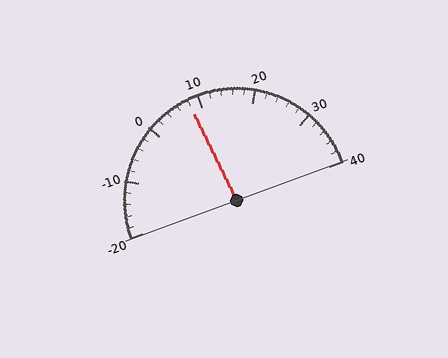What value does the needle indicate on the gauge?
The needle indicates approximately 8.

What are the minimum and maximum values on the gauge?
The gauge ranges from -20 to 40.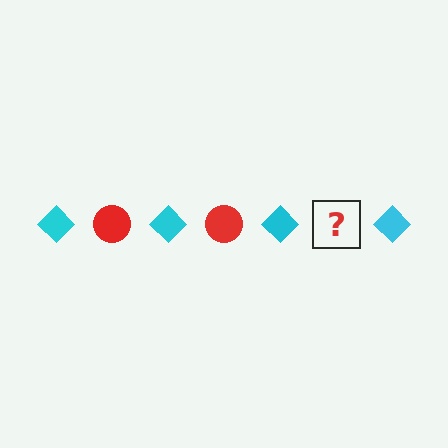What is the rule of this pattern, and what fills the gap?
The rule is that the pattern alternates between cyan diamond and red circle. The gap should be filled with a red circle.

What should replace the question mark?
The question mark should be replaced with a red circle.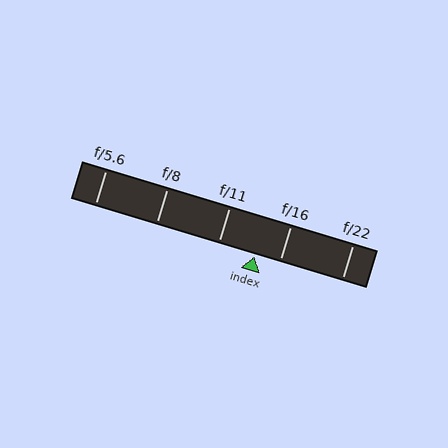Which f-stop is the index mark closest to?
The index mark is closest to f/16.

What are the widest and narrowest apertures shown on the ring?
The widest aperture shown is f/5.6 and the narrowest is f/22.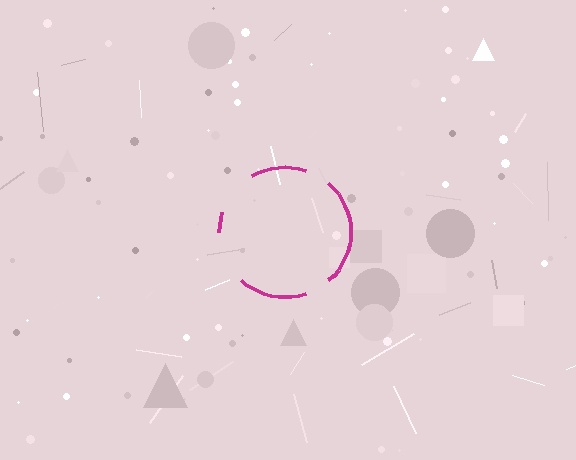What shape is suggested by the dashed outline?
The dashed outline suggests a circle.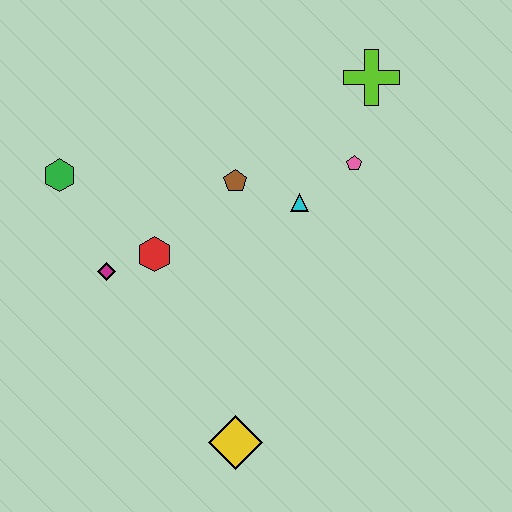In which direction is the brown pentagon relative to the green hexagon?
The brown pentagon is to the right of the green hexagon.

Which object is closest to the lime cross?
The pink pentagon is closest to the lime cross.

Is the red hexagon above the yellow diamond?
Yes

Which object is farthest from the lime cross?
The yellow diamond is farthest from the lime cross.